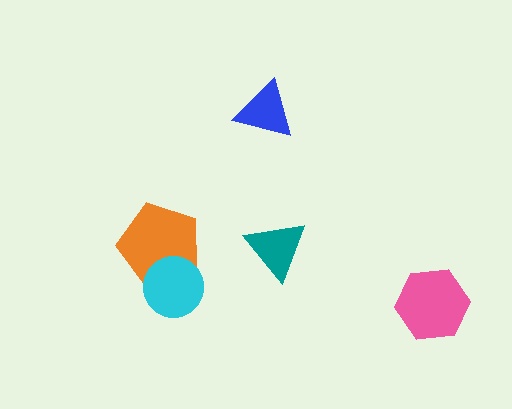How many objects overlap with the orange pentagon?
1 object overlaps with the orange pentagon.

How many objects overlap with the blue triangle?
0 objects overlap with the blue triangle.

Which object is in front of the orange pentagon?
The cyan circle is in front of the orange pentagon.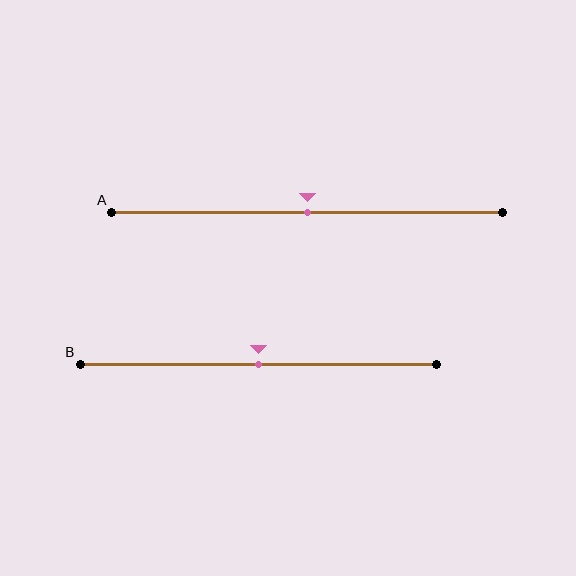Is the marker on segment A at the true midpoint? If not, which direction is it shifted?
Yes, the marker on segment A is at the true midpoint.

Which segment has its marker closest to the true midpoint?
Segment A has its marker closest to the true midpoint.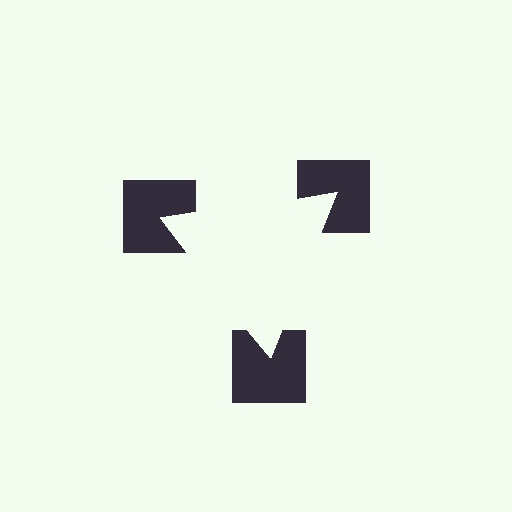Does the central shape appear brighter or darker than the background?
It typically appears slightly brighter than the background, even though no actual brightness change is drawn.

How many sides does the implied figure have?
3 sides.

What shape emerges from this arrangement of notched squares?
An illusory triangle — its edges are inferred from the aligned wedge cuts in the notched squares, not physically drawn.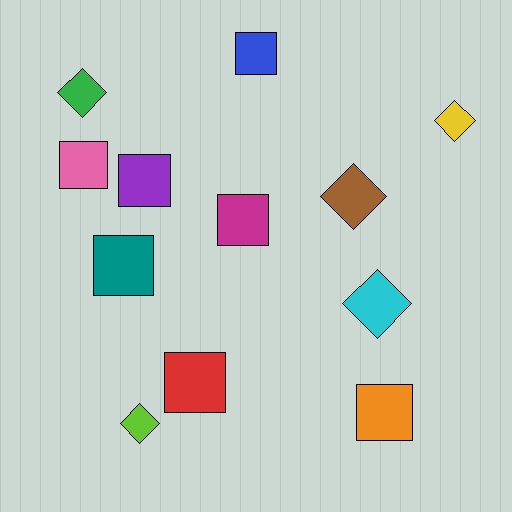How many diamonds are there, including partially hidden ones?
There are 5 diamonds.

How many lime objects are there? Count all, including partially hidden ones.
There is 1 lime object.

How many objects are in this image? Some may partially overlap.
There are 12 objects.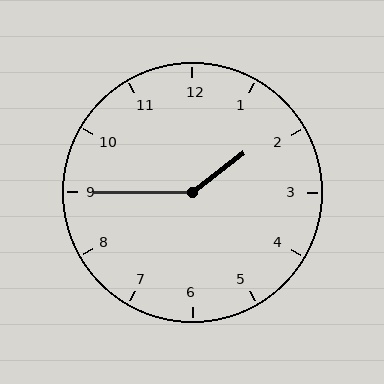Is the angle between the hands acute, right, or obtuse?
It is obtuse.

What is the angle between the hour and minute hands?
Approximately 142 degrees.